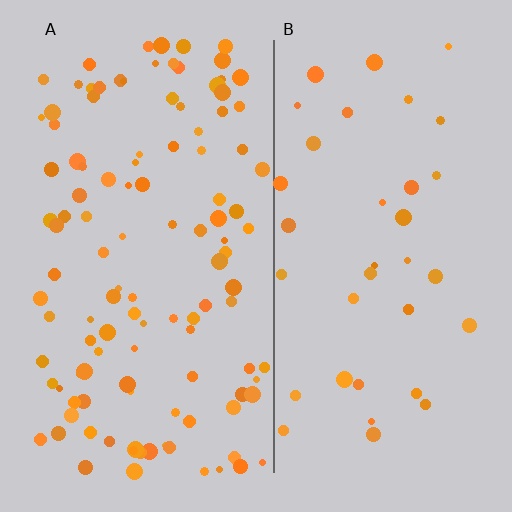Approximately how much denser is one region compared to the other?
Approximately 3.2× — region A over region B.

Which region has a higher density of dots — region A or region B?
A (the left).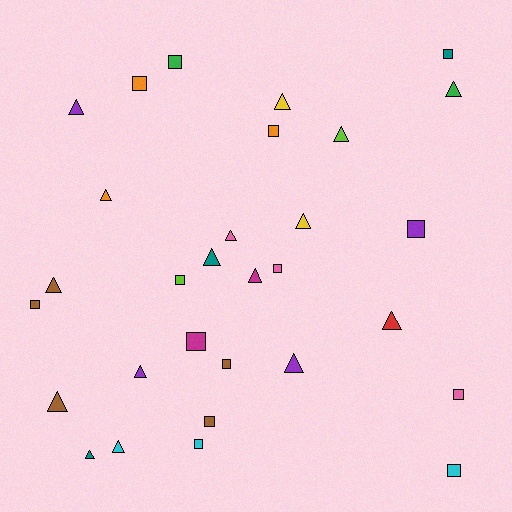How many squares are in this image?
There are 14 squares.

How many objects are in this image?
There are 30 objects.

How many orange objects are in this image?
There are 3 orange objects.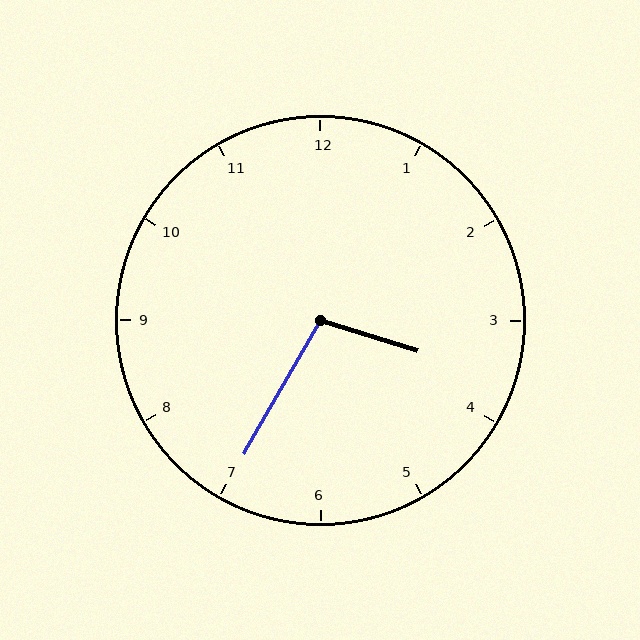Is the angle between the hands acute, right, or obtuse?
It is obtuse.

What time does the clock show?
3:35.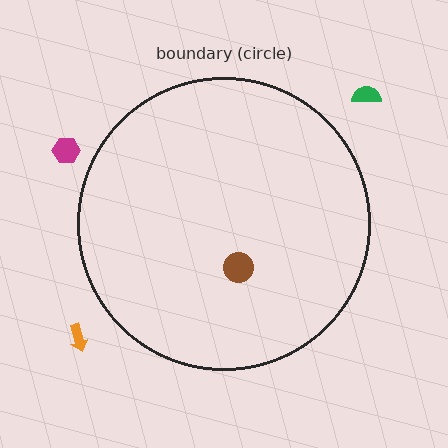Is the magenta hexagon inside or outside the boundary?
Outside.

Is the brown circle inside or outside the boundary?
Inside.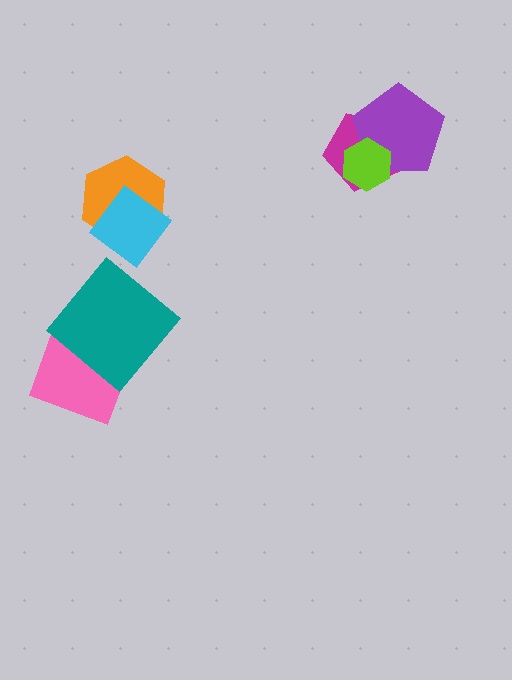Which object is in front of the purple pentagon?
The lime hexagon is in front of the purple pentagon.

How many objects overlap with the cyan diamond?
1 object overlaps with the cyan diamond.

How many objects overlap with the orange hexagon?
1 object overlaps with the orange hexagon.